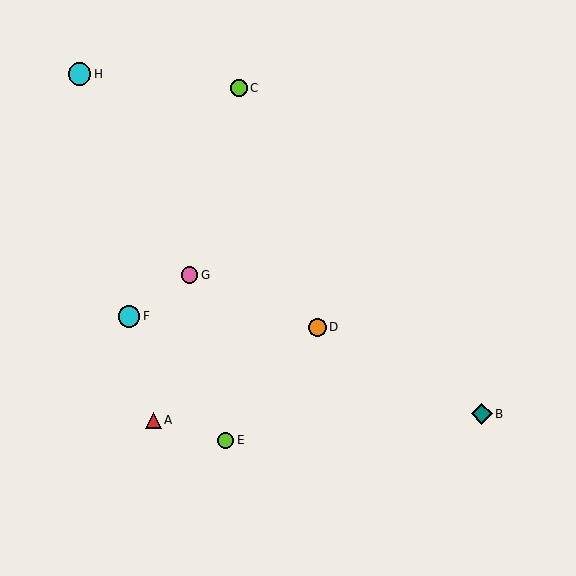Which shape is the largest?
The cyan circle (labeled H) is the largest.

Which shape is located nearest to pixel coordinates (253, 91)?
The lime circle (labeled C) at (239, 88) is nearest to that location.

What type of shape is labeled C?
Shape C is a lime circle.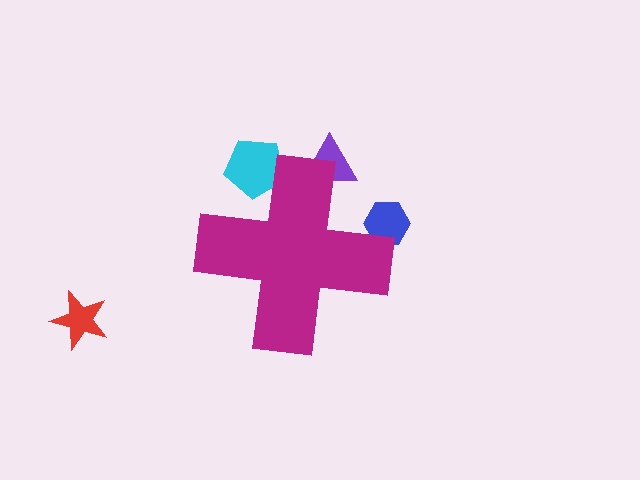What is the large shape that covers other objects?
A magenta cross.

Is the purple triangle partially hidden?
Yes, the purple triangle is partially hidden behind the magenta cross.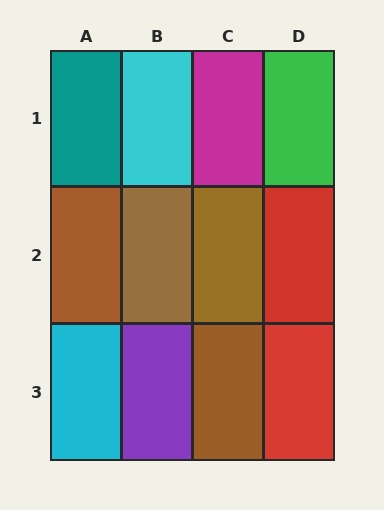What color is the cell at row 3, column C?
Brown.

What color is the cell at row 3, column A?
Cyan.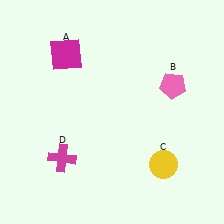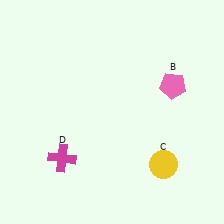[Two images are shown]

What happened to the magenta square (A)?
The magenta square (A) was removed in Image 2. It was in the top-left area of Image 1.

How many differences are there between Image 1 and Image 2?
There is 1 difference between the two images.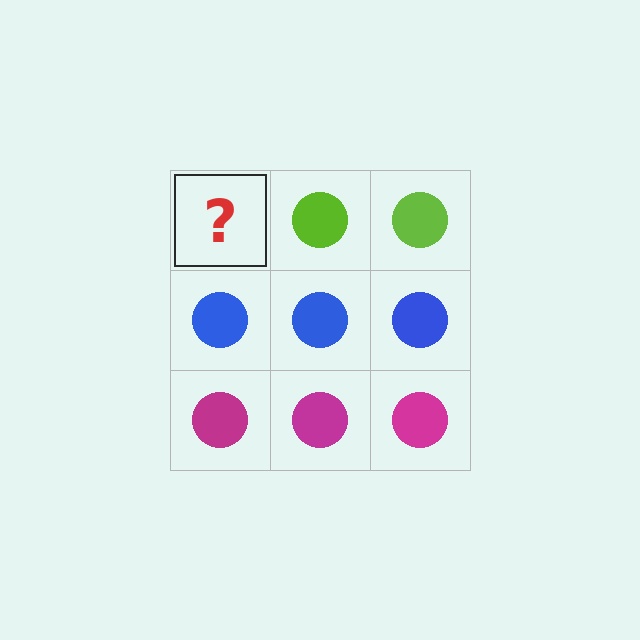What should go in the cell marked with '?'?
The missing cell should contain a lime circle.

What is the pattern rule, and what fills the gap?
The rule is that each row has a consistent color. The gap should be filled with a lime circle.